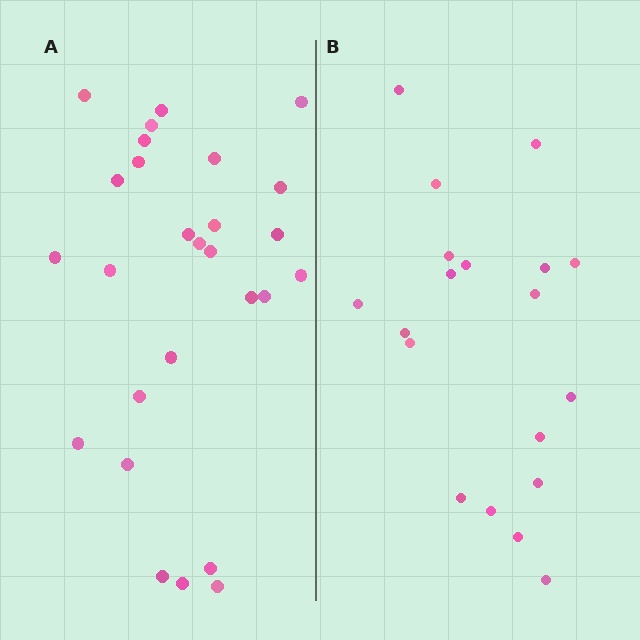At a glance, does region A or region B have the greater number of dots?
Region A (the left region) has more dots.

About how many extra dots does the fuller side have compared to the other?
Region A has roughly 8 or so more dots than region B.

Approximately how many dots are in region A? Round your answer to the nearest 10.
About 30 dots. (The exact count is 27, which rounds to 30.)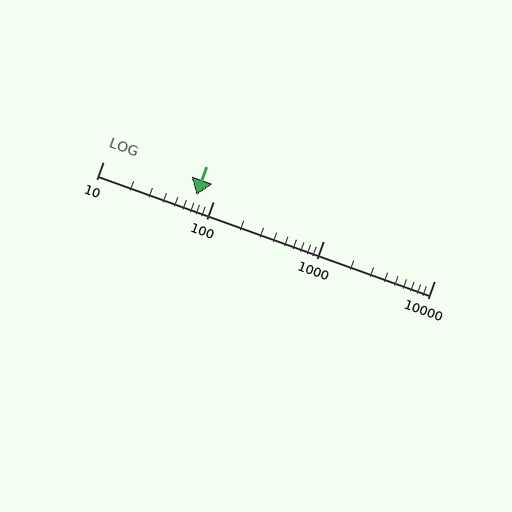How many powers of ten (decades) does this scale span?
The scale spans 3 decades, from 10 to 10000.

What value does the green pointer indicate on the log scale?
The pointer indicates approximately 70.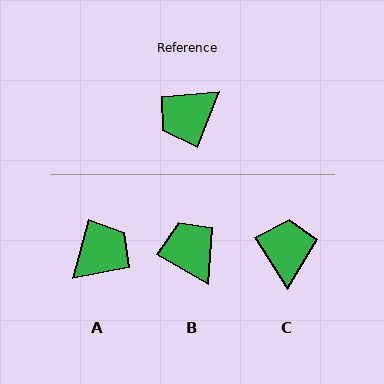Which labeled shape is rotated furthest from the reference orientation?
A, about 174 degrees away.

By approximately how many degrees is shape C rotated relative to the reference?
Approximately 126 degrees clockwise.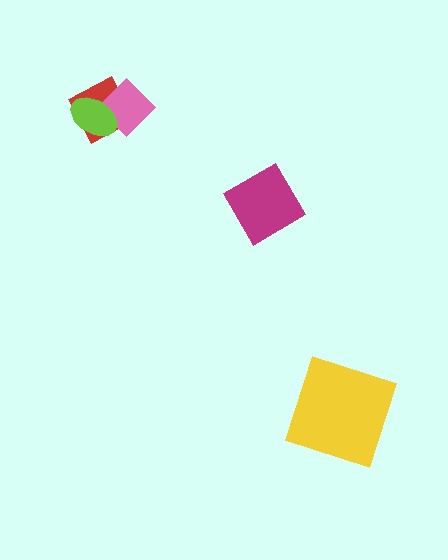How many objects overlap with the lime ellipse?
2 objects overlap with the lime ellipse.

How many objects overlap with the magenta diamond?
0 objects overlap with the magenta diamond.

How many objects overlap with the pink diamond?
2 objects overlap with the pink diamond.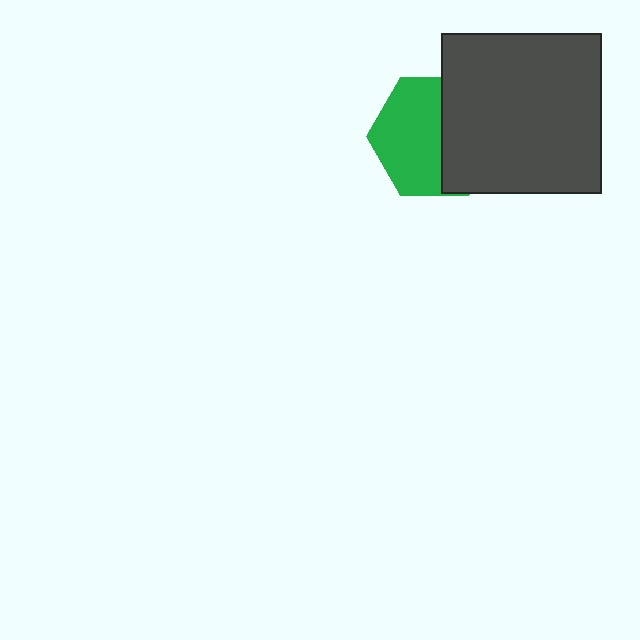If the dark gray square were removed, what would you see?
You would see the complete green hexagon.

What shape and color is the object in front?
The object in front is a dark gray square.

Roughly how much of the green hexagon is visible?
About half of it is visible (roughly 57%).